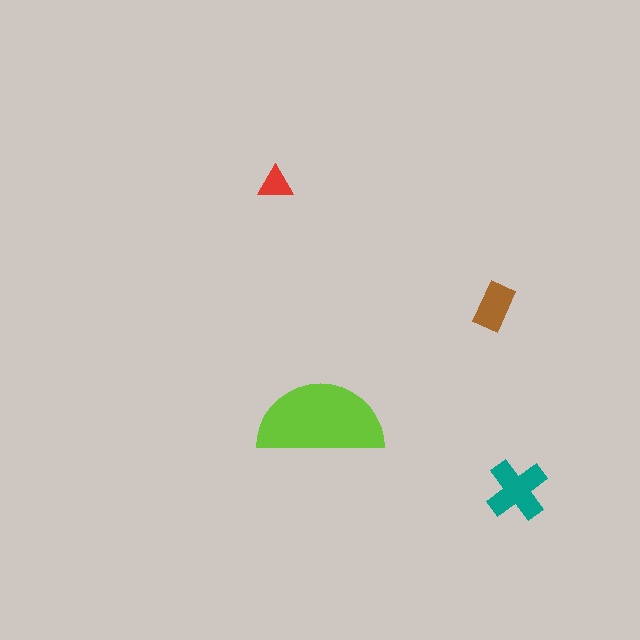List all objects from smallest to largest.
The red triangle, the brown rectangle, the teal cross, the lime semicircle.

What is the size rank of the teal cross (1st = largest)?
2nd.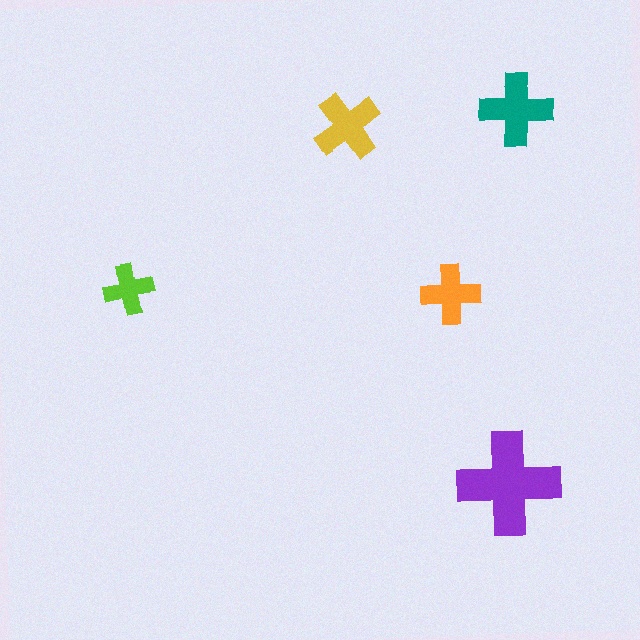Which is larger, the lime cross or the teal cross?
The teal one.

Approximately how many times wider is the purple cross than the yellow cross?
About 1.5 times wider.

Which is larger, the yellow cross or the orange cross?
The yellow one.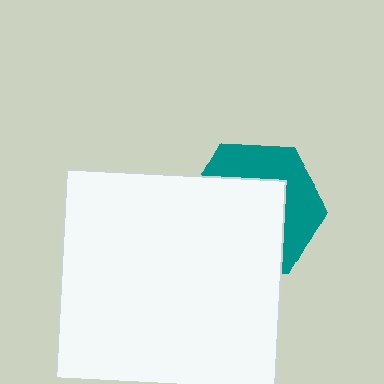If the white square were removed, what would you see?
You would see the complete teal hexagon.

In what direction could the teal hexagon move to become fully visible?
The teal hexagon could move toward the upper-right. That would shift it out from behind the white square entirely.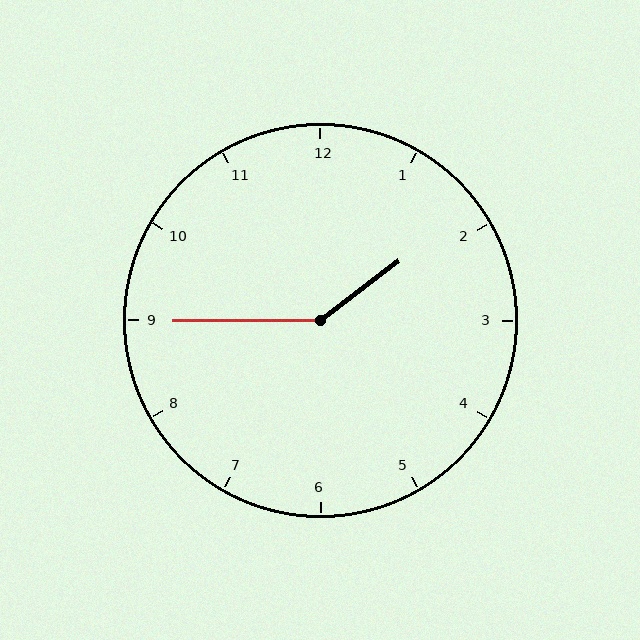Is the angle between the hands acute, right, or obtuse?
It is obtuse.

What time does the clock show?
1:45.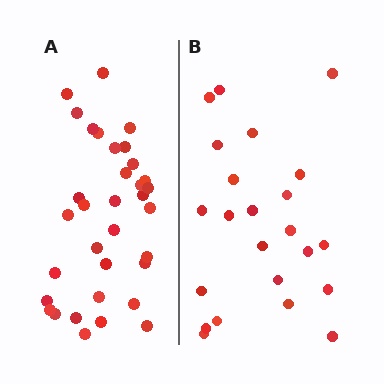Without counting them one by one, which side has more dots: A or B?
Region A (the left region) has more dots.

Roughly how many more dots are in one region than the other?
Region A has roughly 12 or so more dots than region B.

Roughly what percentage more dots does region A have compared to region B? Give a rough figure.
About 50% more.